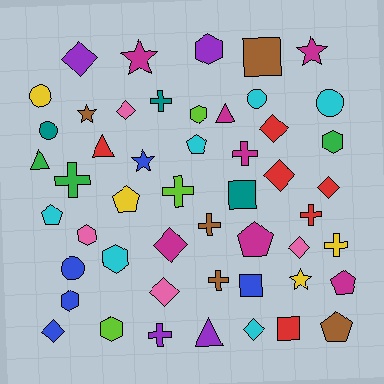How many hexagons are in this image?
There are 7 hexagons.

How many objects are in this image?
There are 50 objects.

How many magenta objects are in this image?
There are 7 magenta objects.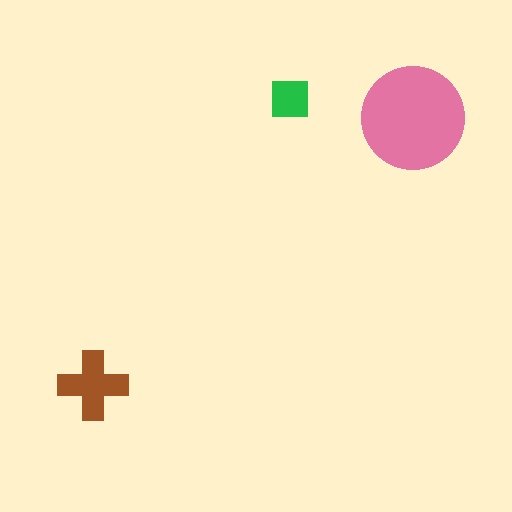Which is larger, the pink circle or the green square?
The pink circle.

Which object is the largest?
The pink circle.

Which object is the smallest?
The green square.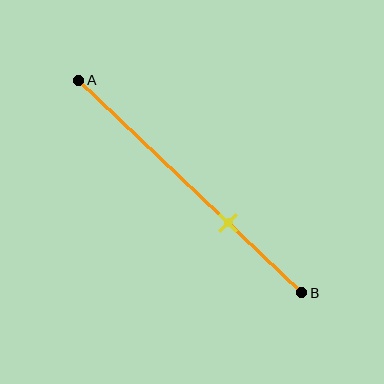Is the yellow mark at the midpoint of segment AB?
No, the mark is at about 65% from A, not at the 50% midpoint.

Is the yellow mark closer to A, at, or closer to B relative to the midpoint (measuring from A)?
The yellow mark is closer to point B than the midpoint of segment AB.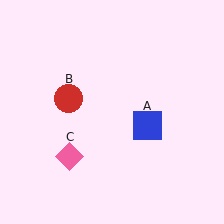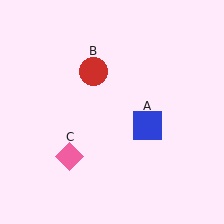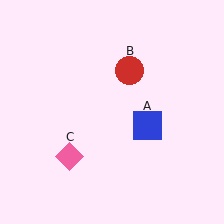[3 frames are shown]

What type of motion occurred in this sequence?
The red circle (object B) rotated clockwise around the center of the scene.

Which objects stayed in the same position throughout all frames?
Blue square (object A) and pink diamond (object C) remained stationary.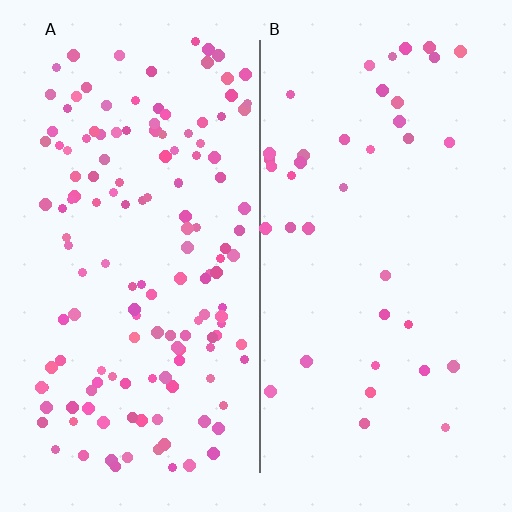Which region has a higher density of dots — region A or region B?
A (the left).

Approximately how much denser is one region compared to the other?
Approximately 3.7× — region A over region B.